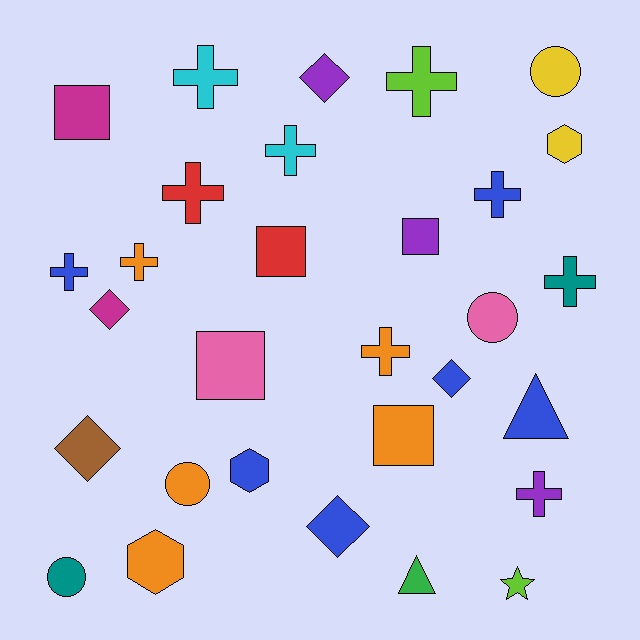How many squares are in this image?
There are 5 squares.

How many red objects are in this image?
There are 2 red objects.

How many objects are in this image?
There are 30 objects.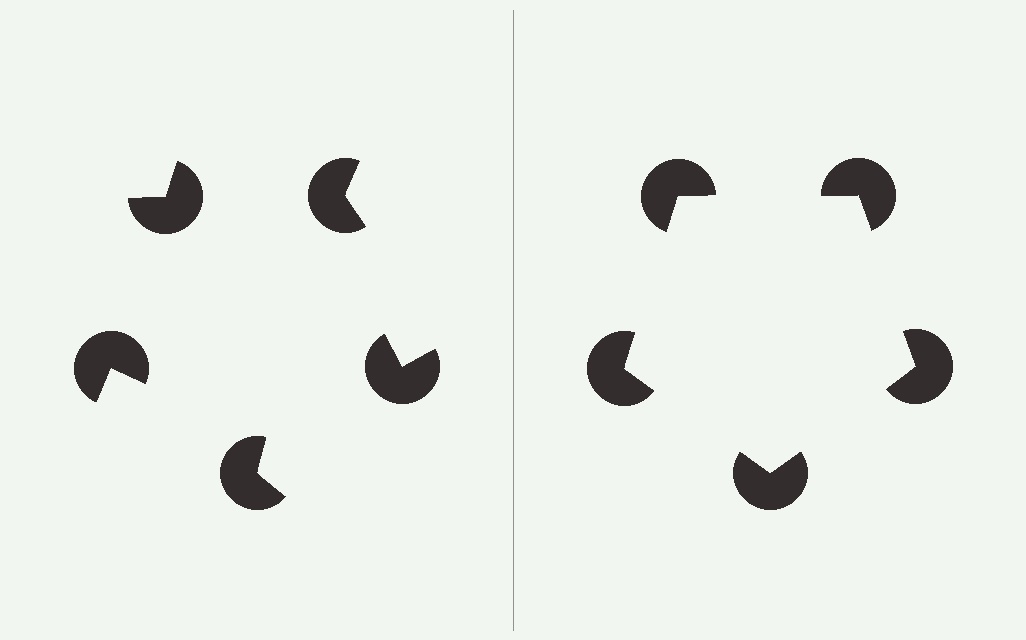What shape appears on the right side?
An illusory pentagon.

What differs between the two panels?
The pac-man discs are positioned identically on both sides; only the wedge orientations differ. On the right they align to a pentagon; on the left they are misaligned.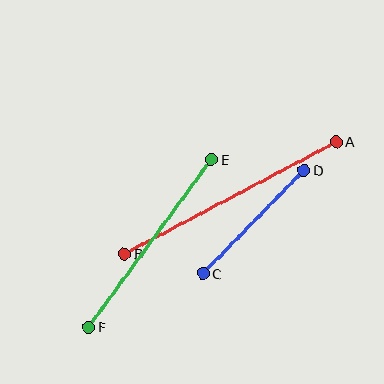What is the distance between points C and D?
The distance is approximately 145 pixels.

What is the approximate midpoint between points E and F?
The midpoint is at approximately (150, 243) pixels.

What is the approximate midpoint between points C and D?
The midpoint is at approximately (253, 222) pixels.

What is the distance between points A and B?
The distance is approximately 240 pixels.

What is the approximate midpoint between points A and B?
The midpoint is at approximately (230, 198) pixels.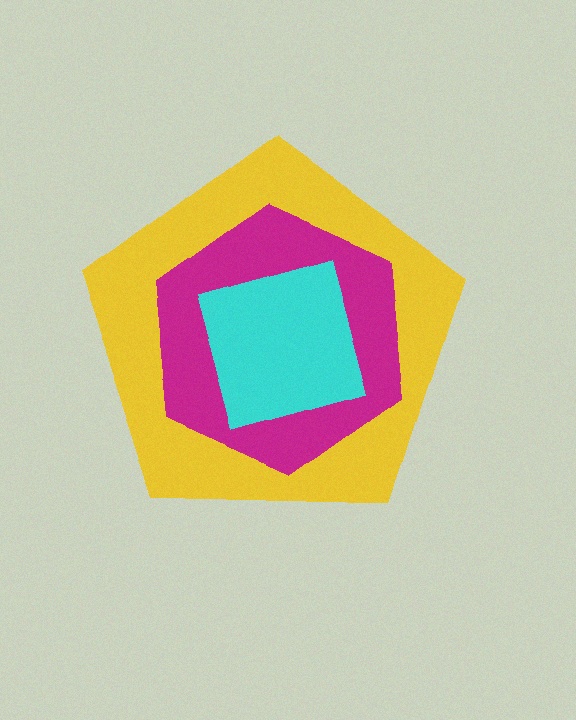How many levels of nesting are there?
3.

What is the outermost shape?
The yellow pentagon.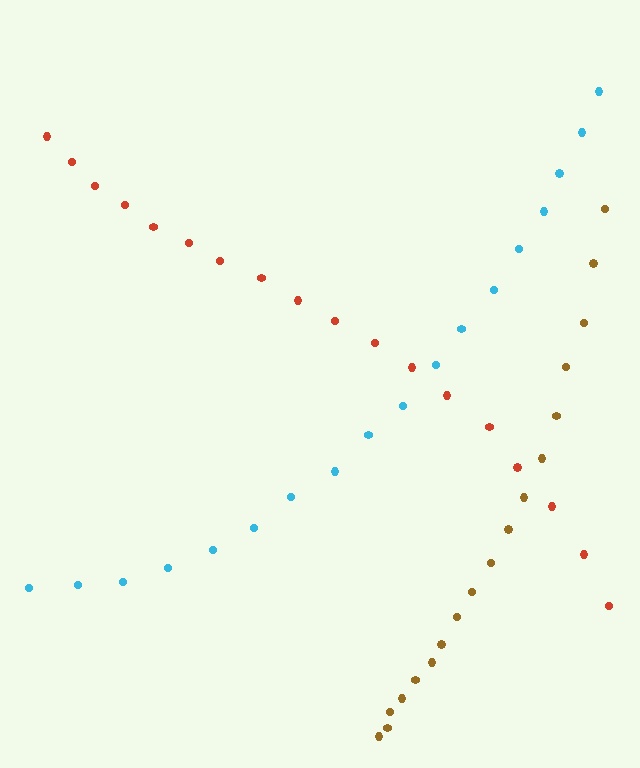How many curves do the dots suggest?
There are 3 distinct paths.